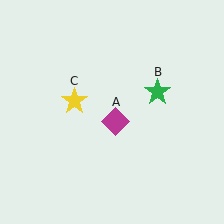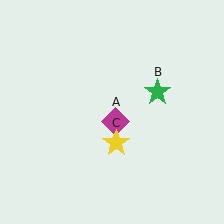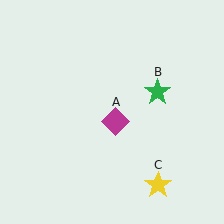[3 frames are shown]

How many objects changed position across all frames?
1 object changed position: yellow star (object C).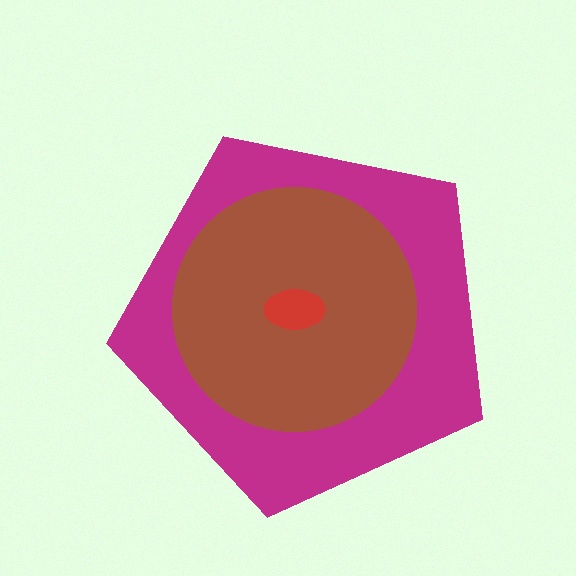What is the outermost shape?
The magenta pentagon.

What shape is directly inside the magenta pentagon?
The brown circle.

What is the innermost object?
The red ellipse.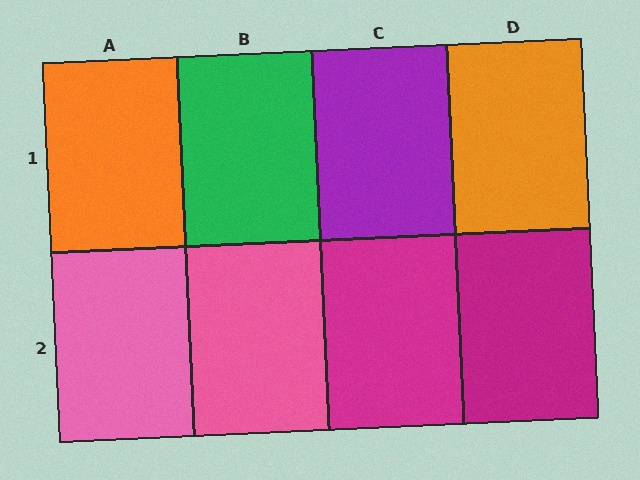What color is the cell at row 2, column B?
Pink.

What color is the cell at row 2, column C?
Magenta.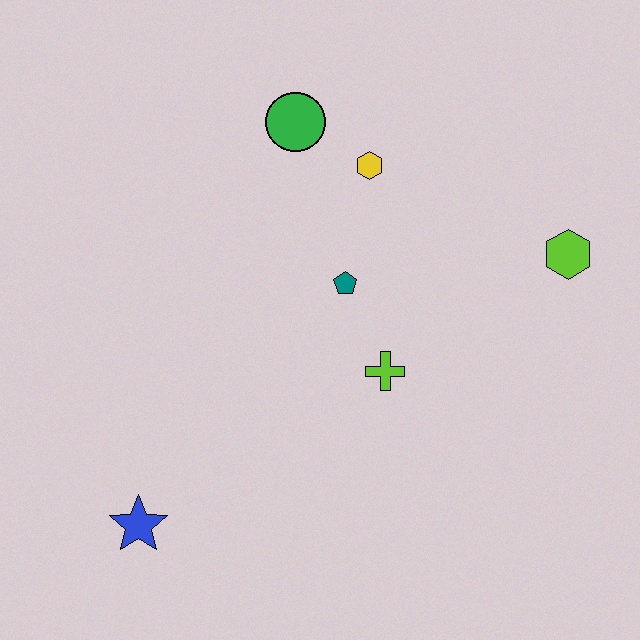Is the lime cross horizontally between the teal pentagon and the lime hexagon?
Yes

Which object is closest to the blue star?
The lime cross is closest to the blue star.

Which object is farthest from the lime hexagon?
The blue star is farthest from the lime hexagon.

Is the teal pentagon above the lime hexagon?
No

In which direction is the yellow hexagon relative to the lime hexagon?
The yellow hexagon is to the left of the lime hexagon.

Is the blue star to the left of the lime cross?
Yes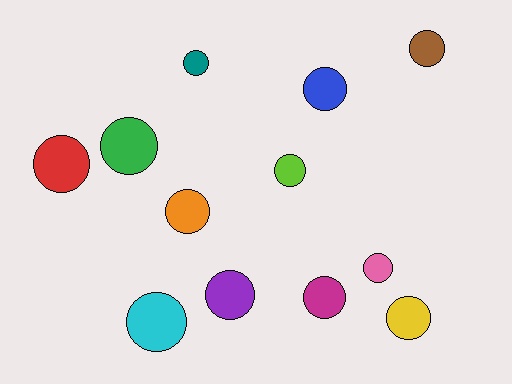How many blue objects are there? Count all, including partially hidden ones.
There is 1 blue object.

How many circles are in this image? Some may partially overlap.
There are 12 circles.